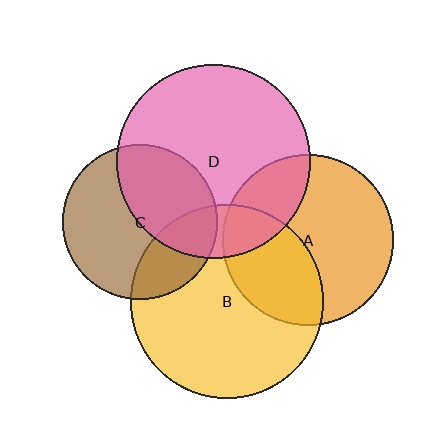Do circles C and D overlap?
Yes.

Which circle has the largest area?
Circle D (pink).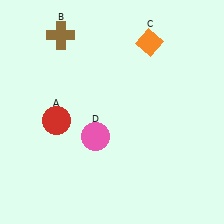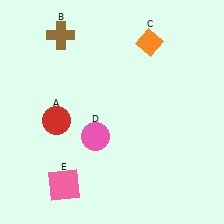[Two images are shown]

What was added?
A pink square (E) was added in Image 2.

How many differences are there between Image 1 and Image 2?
There is 1 difference between the two images.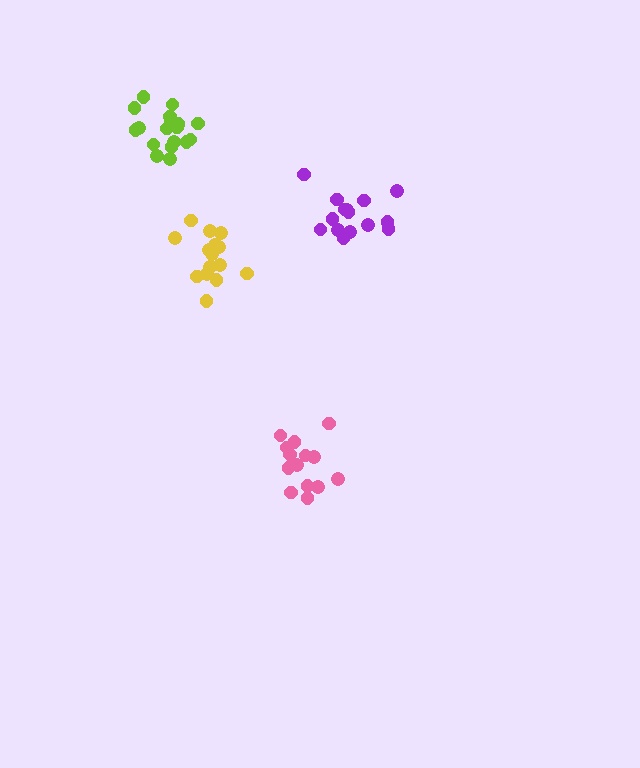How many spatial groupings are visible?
There are 4 spatial groupings.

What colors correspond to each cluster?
The clusters are colored: purple, pink, lime, yellow.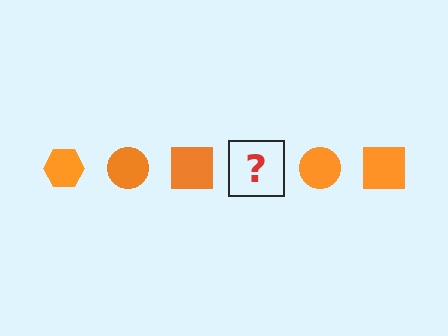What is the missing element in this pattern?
The missing element is an orange hexagon.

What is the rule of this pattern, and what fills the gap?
The rule is that the pattern cycles through hexagon, circle, square shapes in orange. The gap should be filled with an orange hexagon.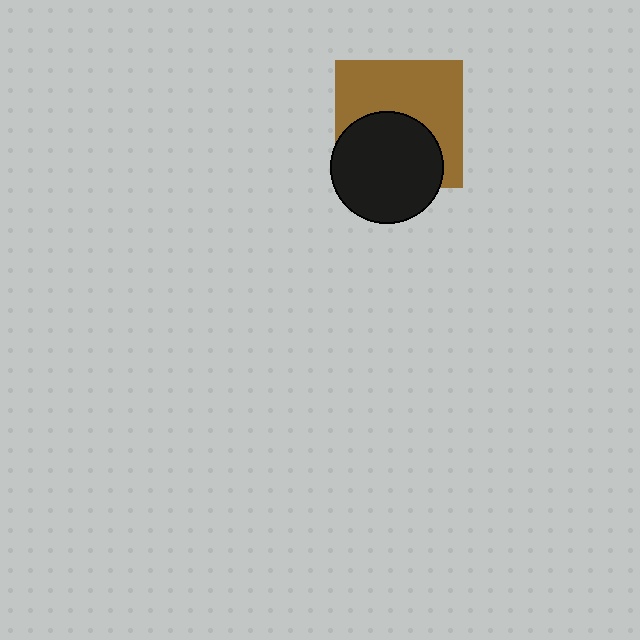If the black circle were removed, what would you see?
You would see the complete brown square.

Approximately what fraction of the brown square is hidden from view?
Roughly 43% of the brown square is hidden behind the black circle.